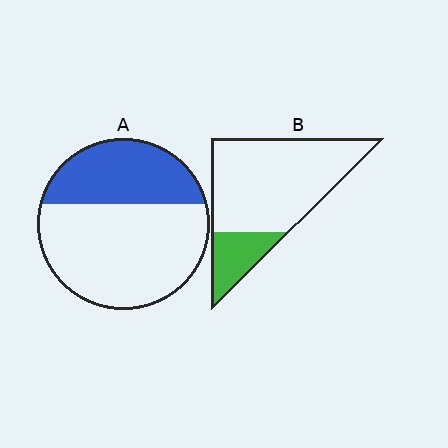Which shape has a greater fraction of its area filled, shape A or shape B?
Shape A.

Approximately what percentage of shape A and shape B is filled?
A is approximately 35% and B is approximately 20%.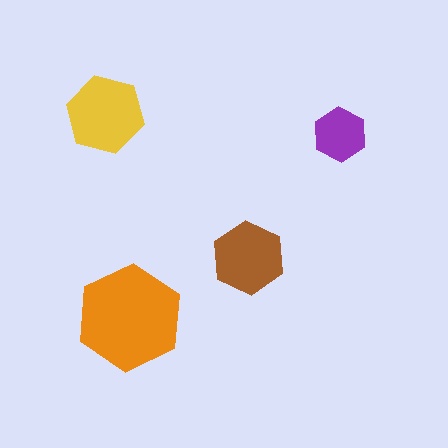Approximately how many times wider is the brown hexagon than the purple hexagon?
About 1.5 times wider.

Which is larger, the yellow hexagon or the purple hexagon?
The yellow one.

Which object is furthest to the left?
The yellow hexagon is leftmost.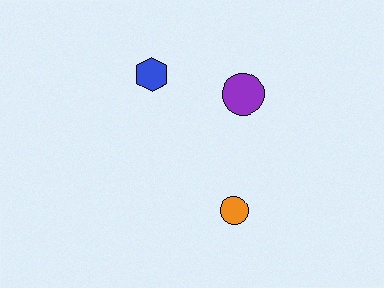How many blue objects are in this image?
There is 1 blue object.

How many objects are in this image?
There are 3 objects.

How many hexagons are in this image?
There is 1 hexagon.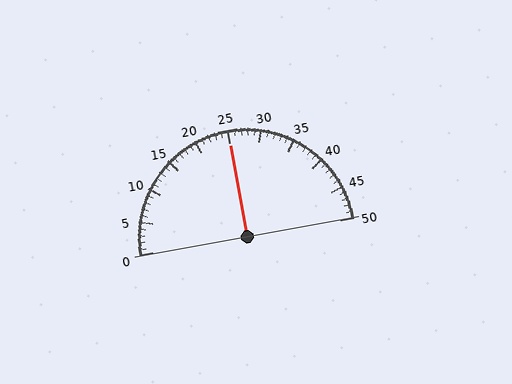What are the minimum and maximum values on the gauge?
The gauge ranges from 0 to 50.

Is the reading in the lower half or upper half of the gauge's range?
The reading is in the upper half of the range (0 to 50).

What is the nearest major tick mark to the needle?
The nearest major tick mark is 25.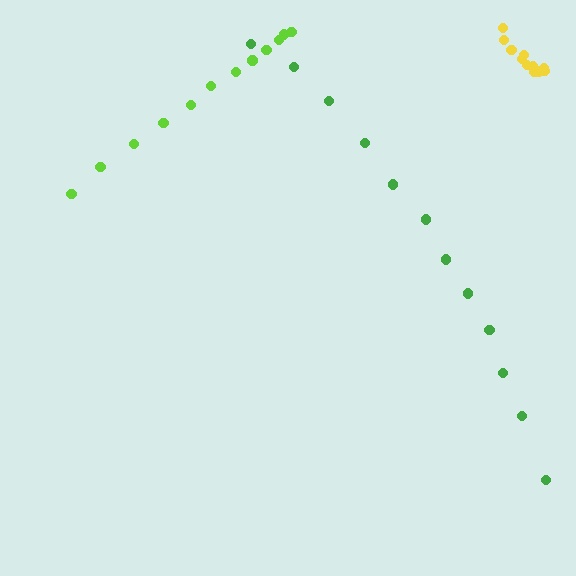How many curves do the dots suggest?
There are 3 distinct paths.